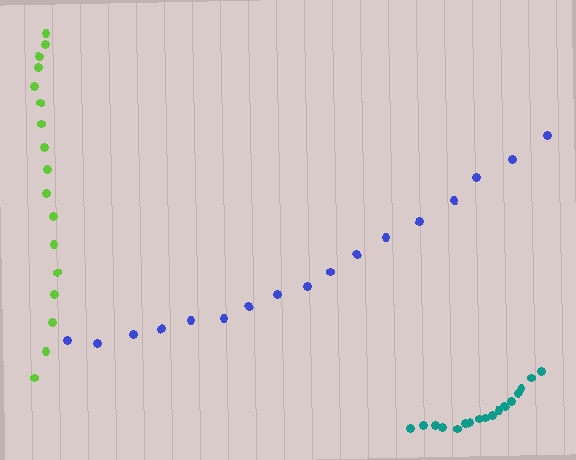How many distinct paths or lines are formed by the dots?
There are 3 distinct paths.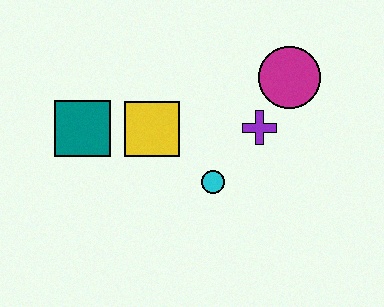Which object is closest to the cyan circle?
The purple cross is closest to the cyan circle.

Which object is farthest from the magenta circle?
The teal square is farthest from the magenta circle.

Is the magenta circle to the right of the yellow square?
Yes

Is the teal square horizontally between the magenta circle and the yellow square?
No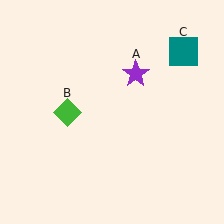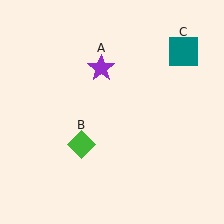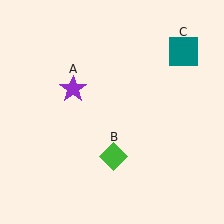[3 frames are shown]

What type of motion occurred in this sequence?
The purple star (object A), green diamond (object B) rotated counterclockwise around the center of the scene.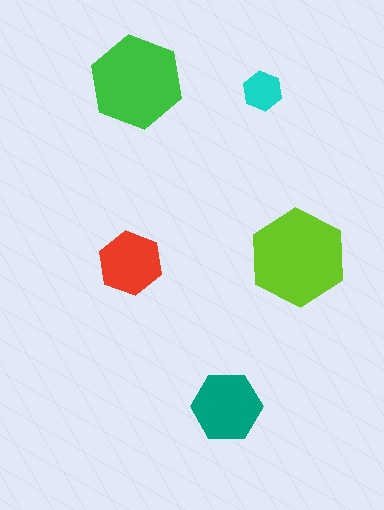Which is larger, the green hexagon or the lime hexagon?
The lime one.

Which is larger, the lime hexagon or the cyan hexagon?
The lime one.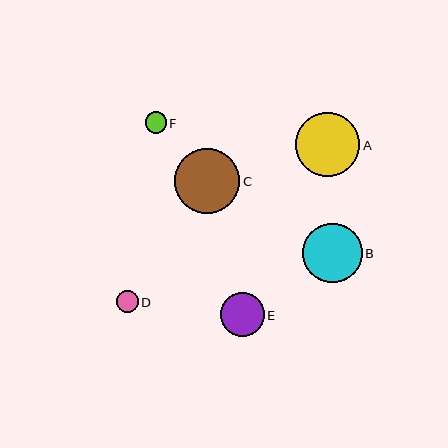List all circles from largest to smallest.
From largest to smallest: C, A, B, E, D, F.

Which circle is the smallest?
Circle F is the smallest with a size of approximately 21 pixels.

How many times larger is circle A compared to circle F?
Circle A is approximately 3.0 times the size of circle F.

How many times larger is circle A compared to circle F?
Circle A is approximately 3.0 times the size of circle F.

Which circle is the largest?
Circle C is the largest with a size of approximately 66 pixels.